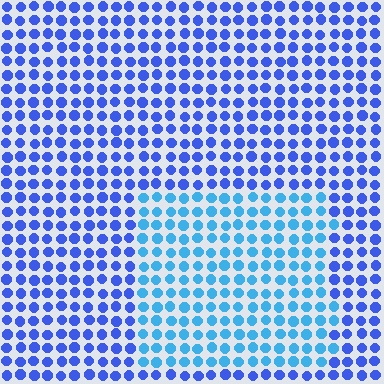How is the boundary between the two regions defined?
The boundary is defined purely by a slight shift in hue (about 30 degrees). Spacing, size, and orientation are identical on both sides.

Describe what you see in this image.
The image is filled with small blue elements in a uniform arrangement. A rectangle-shaped region is visible where the elements are tinted to a slightly different hue, forming a subtle color boundary.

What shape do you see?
I see a rectangle.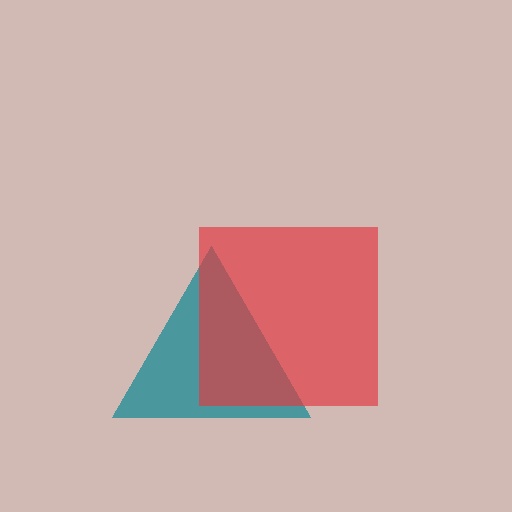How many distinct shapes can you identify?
There are 2 distinct shapes: a teal triangle, a red square.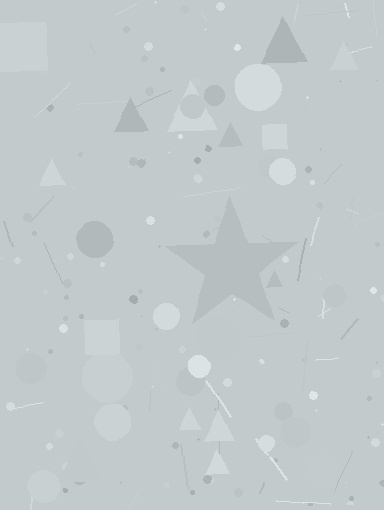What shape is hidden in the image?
A star is hidden in the image.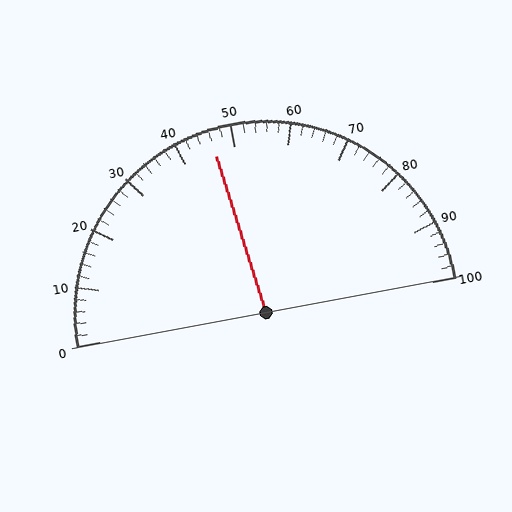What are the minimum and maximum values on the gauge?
The gauge ranges from 0 to 100.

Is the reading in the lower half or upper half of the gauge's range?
The reading is in the lower half of the range (0 to 100).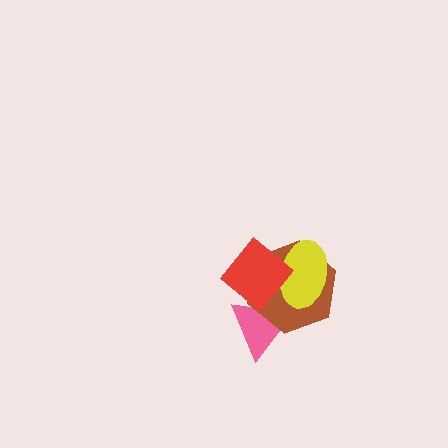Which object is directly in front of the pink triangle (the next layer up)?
The brown hexagon is directly in front of the pink triangle.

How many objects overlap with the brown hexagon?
3 objects overlap with the brown hexagon.